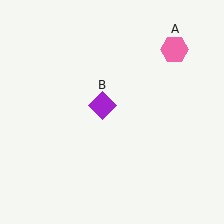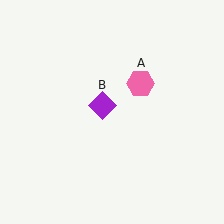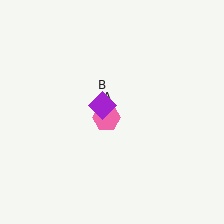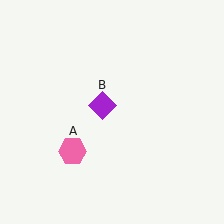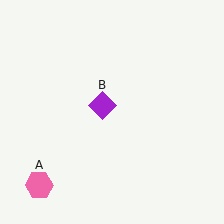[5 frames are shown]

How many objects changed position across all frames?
1 object changed position: pink hexagon (object A).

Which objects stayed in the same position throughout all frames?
Purple diamond (object B) remained stationary.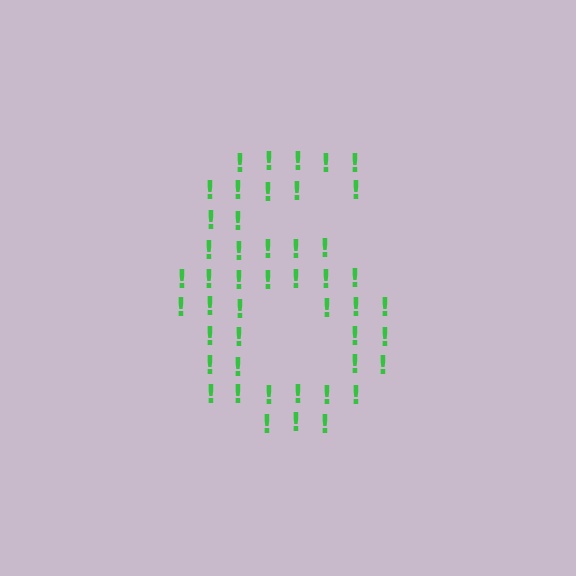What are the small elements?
The small elements are exclamation marks.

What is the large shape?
The large shape is the digit 6.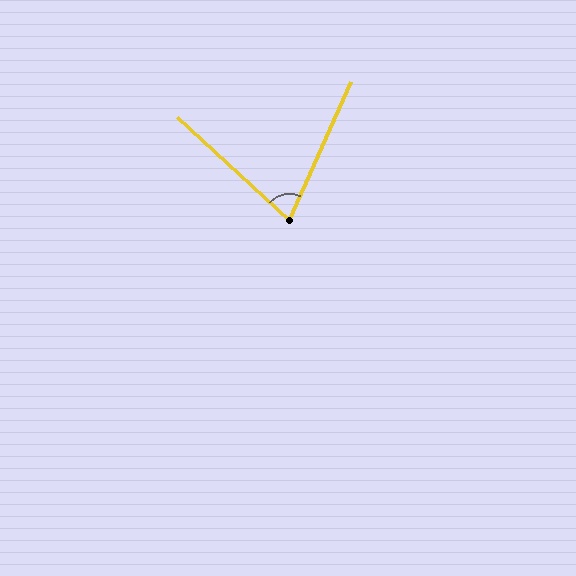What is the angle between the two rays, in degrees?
Approximately 72 degrees.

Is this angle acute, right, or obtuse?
It is acute.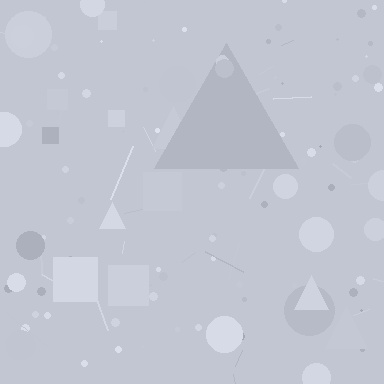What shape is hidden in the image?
A triangle is hidden in the image.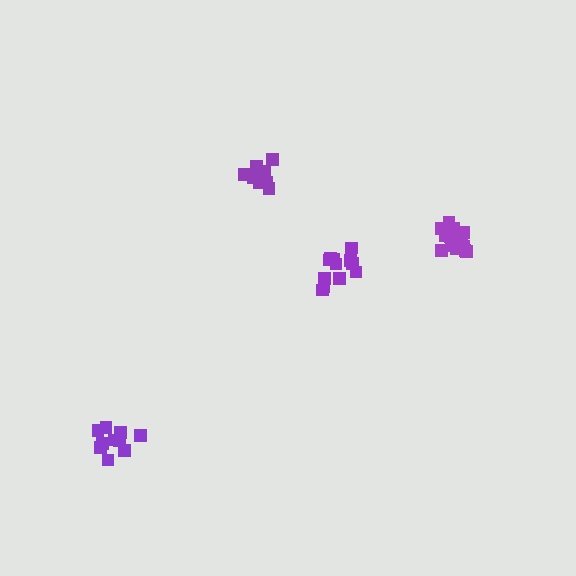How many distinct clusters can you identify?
There are 4 distinct clusters.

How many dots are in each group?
Group 1: 10 dots, Group 2: 14 dots, Group 3: 10 dots, Group 4: 12 dots (46 total).